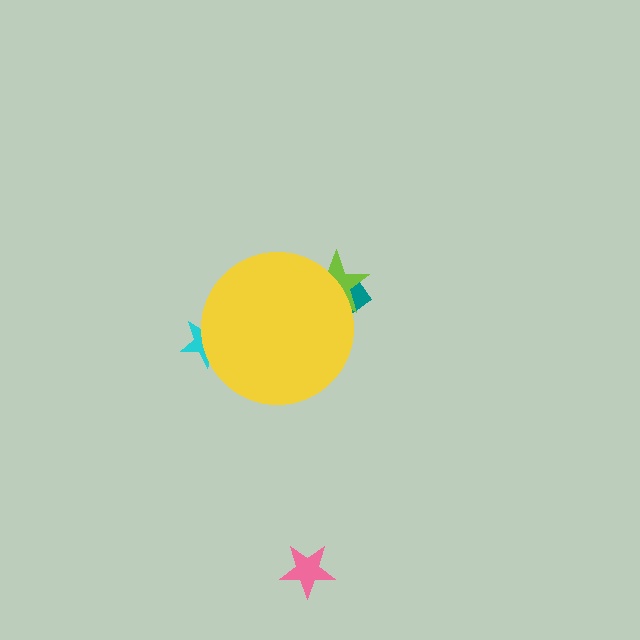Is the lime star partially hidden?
Yes, the lime star is partially hidden behind the yellow circle.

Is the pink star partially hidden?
No, the pink star is fully visible.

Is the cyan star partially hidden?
Yes, the cyan star is partially hidden behind the yellow circle.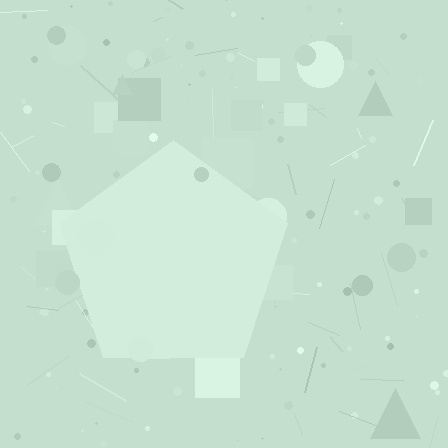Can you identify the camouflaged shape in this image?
The camouflaged shape is a pentagon.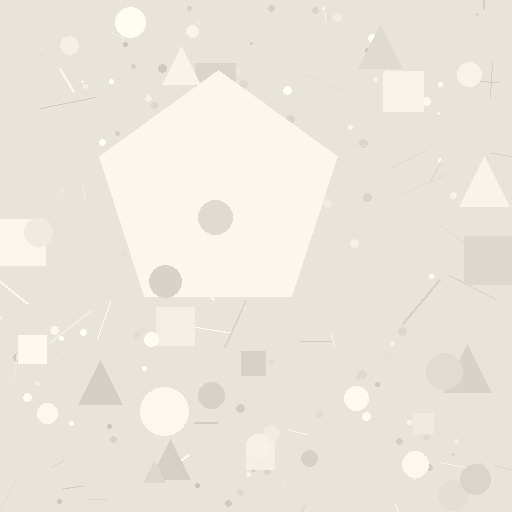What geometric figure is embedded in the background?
A pentagon is embedded in the background.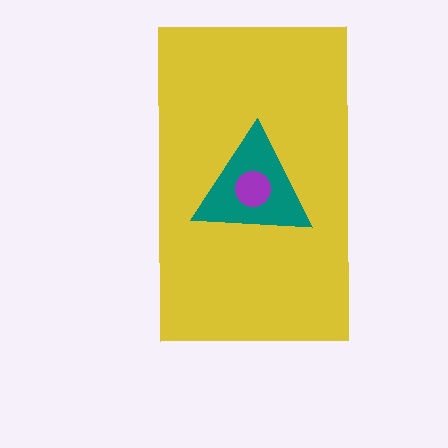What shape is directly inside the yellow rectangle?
The teal triangle.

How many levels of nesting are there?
3.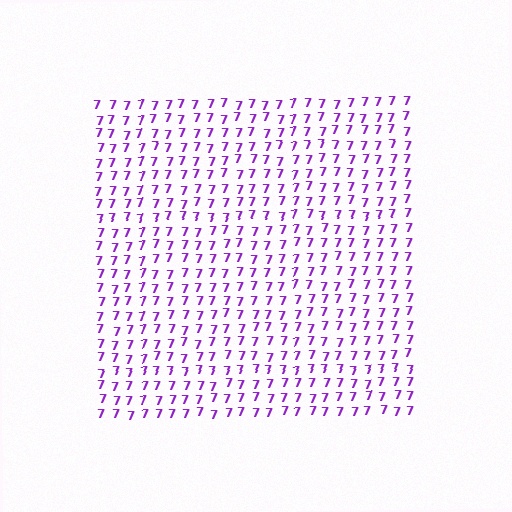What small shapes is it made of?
It is made of small digit 7's.